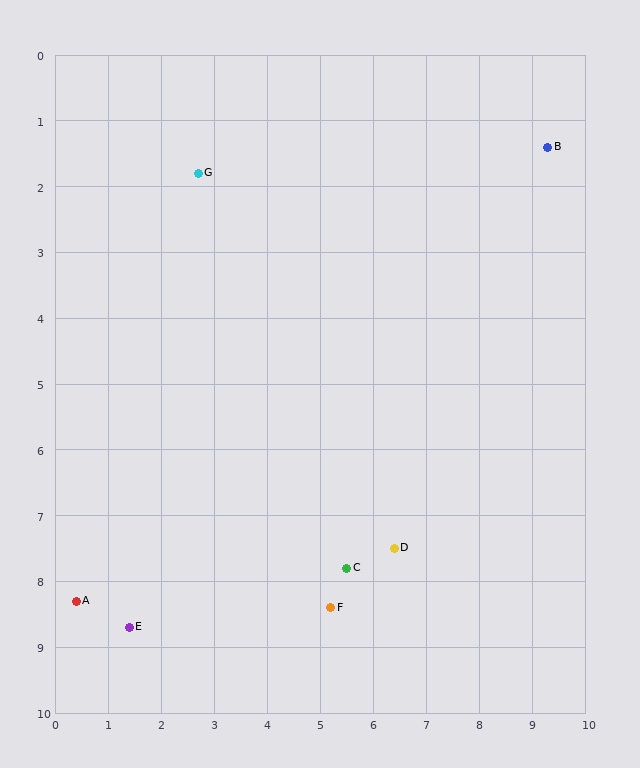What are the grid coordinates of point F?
Point F is at approximately (5.2, 8.4).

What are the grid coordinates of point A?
Point A is at approximately (0.4, 8.3).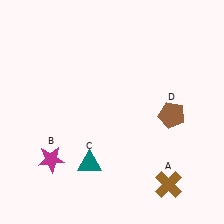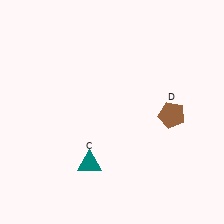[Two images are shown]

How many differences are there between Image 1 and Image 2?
There are 2 differences between the two images.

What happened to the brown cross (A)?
The brown cross (A) was removed in Image 2. It was in the bottom-right area of Image 1.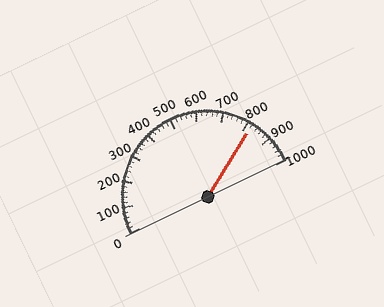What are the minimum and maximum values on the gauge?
The gauge ranges from 0 to 1000.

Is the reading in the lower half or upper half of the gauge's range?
The reading is in the upper half of the range (0 to 1000).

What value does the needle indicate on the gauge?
The needle indicates approximately 820.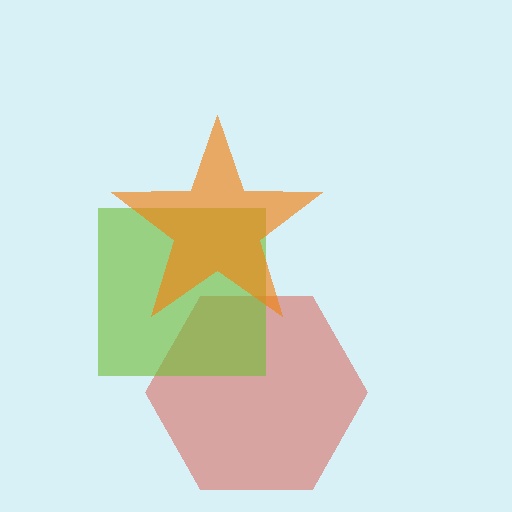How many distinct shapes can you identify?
There are 3 distinct shapes: a red hexagon, a lime square, an orange star.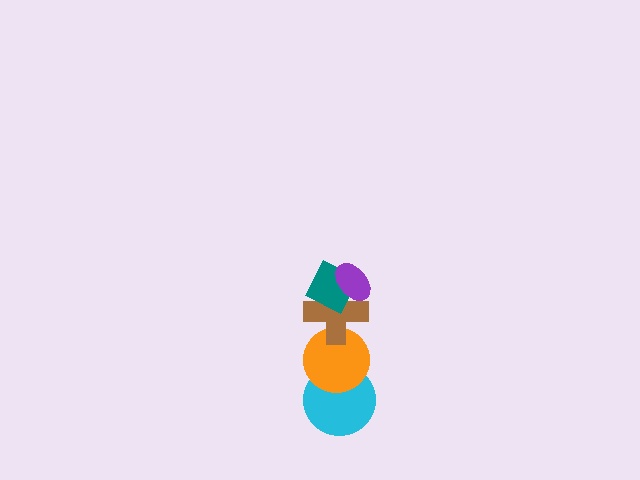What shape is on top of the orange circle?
The brown cross is on top of the orange circle.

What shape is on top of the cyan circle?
The orange circle is on top of the cyan circle.